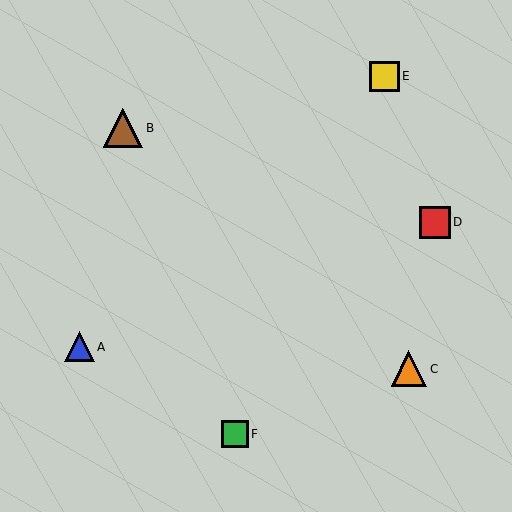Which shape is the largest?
The brown triangle (labeled B) is the largest.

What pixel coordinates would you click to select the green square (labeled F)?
Click at (235, 434) to select the green square F.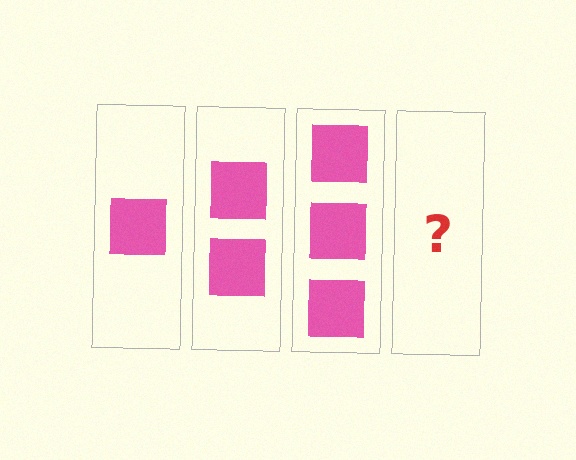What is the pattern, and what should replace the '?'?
The pattern is that each step adds one more square. The '?' should be 4 squares.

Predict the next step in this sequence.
The next step is 4 squares.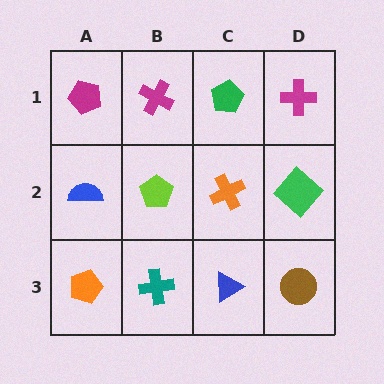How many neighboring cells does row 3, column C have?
3.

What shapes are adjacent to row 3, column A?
A blue semicircle (row 2, column A), a teal cross (row 3, column B).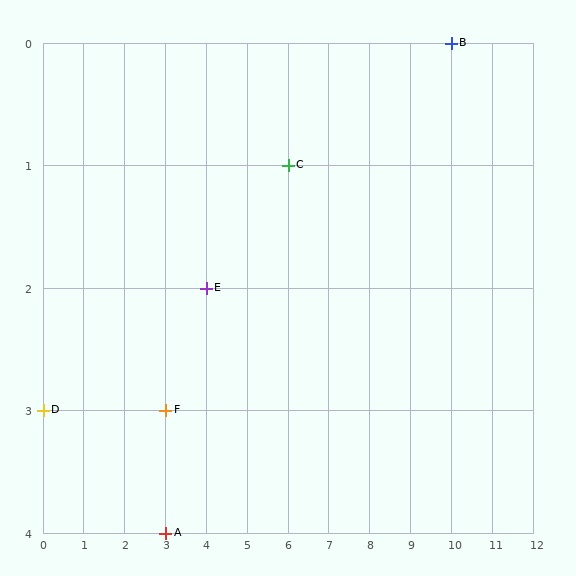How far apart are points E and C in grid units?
Points E and C are 2 columns and 1 row apart (about 2.2 grid units diagonally).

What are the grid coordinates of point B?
Point B is at grid coordinates (10, 0).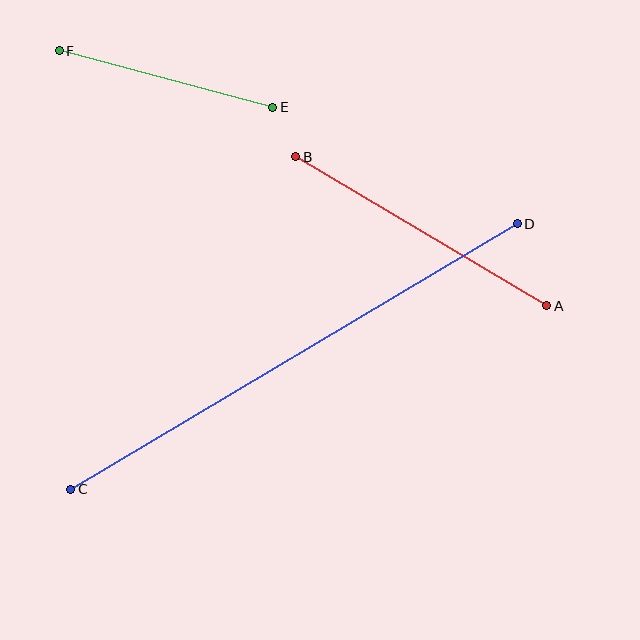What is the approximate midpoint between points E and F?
The midpoint is at approximately (166, 79) pixels.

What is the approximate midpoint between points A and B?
The midpoint is at approximately (421, 231) pixels.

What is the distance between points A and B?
The distance is approximately 292 pixels.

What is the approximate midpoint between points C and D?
The midpoint is at approximately (294, 357) pixels.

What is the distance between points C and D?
The distance is approximately 519 pixels.